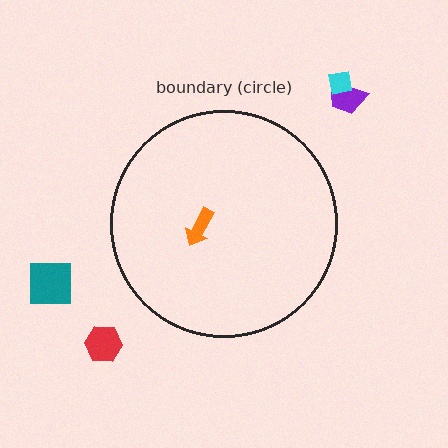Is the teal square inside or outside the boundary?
Outside.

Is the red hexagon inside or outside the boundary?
Outside.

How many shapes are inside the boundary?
1 inside, 4 outside.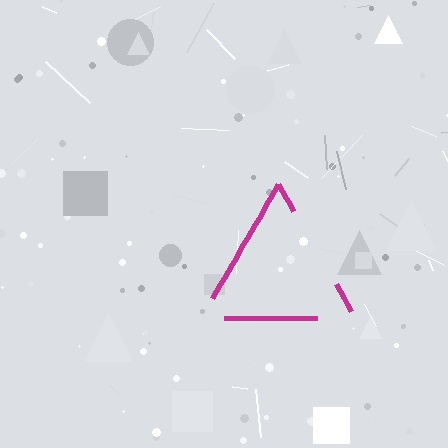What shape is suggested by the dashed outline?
The dashed outline suggests a triangle.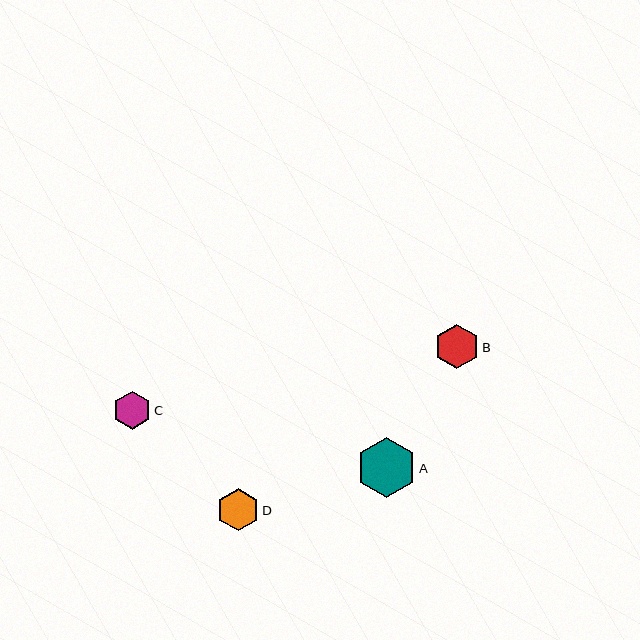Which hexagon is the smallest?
Hexagon C is the smallest with a size of approximately 39 pixels.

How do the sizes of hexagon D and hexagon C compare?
Hexagon D and hexagon C are approximately the same size.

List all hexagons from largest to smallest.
From largest to smallest: A, B, D, C.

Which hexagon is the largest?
Hexagon A is the largest with a size of approximately 60 pixels.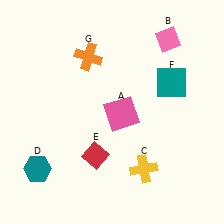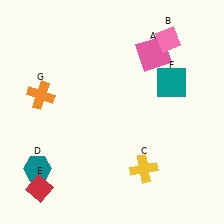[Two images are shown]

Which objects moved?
The objects that moved are: the pink square (A), the red diamond (E), the orange cross (G).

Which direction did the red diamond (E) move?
The red diamond (E) moved left.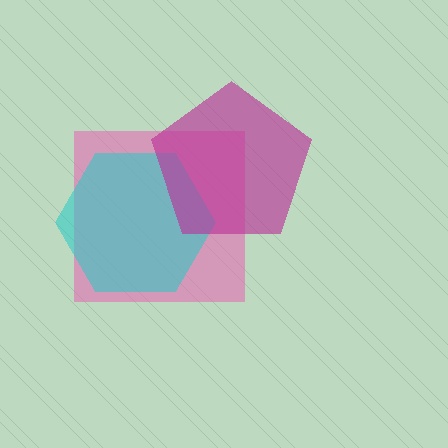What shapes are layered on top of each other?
The layered shapes are: a pink square, a cyan hexagon, a magenta pentagon.